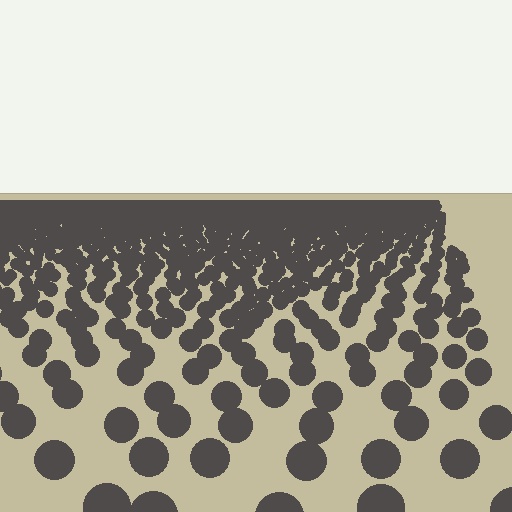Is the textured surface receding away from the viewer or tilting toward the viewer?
The surface is receding away from the viewer. Texture elements get smaller and denser toward the top.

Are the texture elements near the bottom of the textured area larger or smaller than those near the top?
Larger. Near the bottom, elements are closer to the viewer and appear at a bigger on-screen size.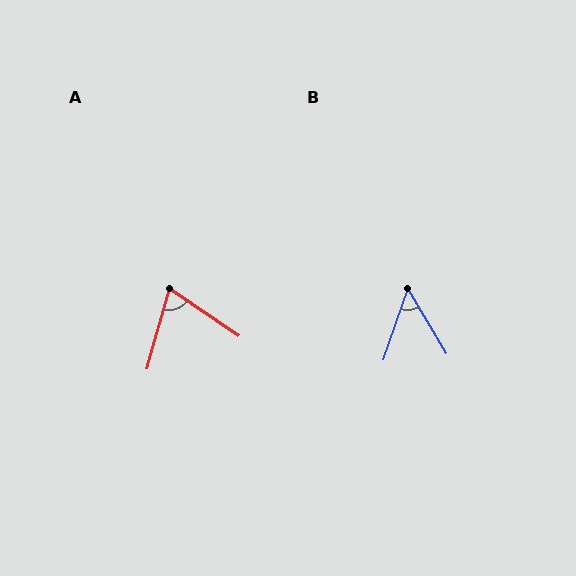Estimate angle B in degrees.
Approximately 50 degrees.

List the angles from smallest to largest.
B (50°), A (71°).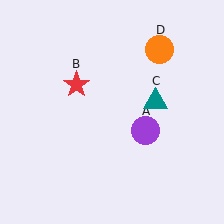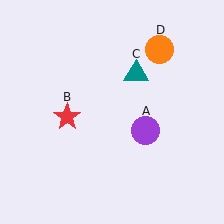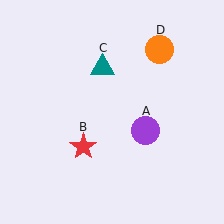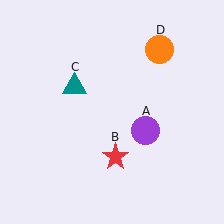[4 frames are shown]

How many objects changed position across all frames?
2 objects changed position: red star (object B), teal triangle (object C).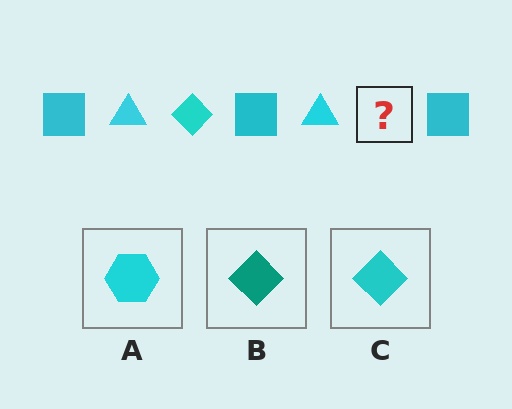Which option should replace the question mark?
Option C.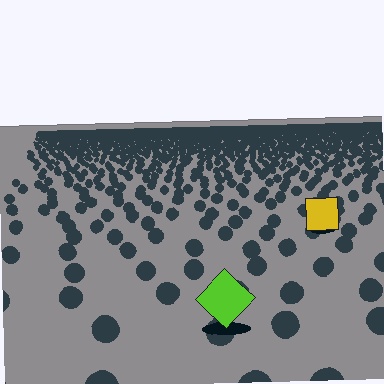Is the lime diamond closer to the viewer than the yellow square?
Yes. The lime diamond is closer — you can tell from the texture gradient: the ground texture is coarser near it.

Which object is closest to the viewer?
The lime diamond is closest. The texture marks near it are larger and more spread out.